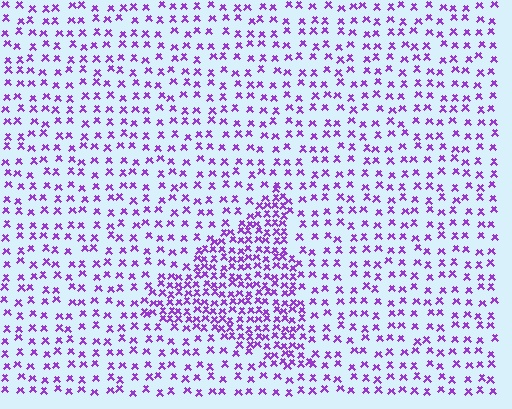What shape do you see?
I see a triangle.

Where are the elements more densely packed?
The elements are more densely packed inside the triangle boundary.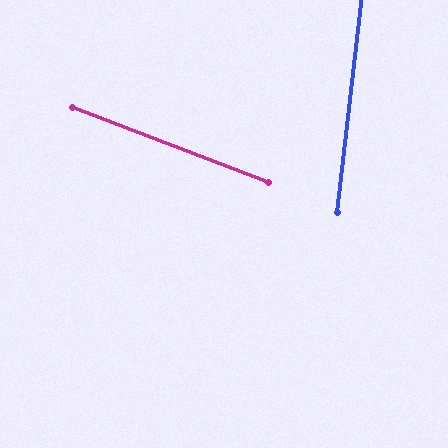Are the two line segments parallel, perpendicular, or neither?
Neither parallel nor perpendicular — they differ by about 76°.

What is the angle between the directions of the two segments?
Approximately 76 degrees.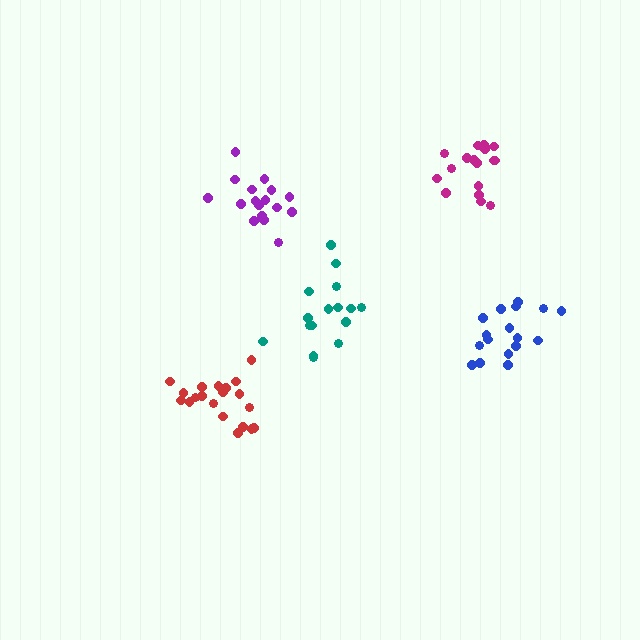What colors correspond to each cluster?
The clusters are colored: blue, purple, red, magenta, teal.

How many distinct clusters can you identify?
There are 5 distinct clusters.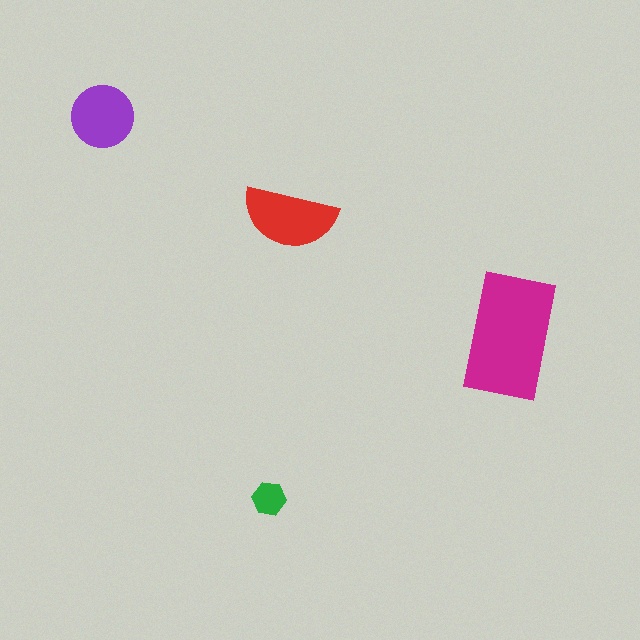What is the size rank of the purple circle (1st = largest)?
3rd.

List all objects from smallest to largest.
The green hexagon, the purple circle, the red semicircle, the magenta rectangle.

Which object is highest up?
The purple circle is topmost.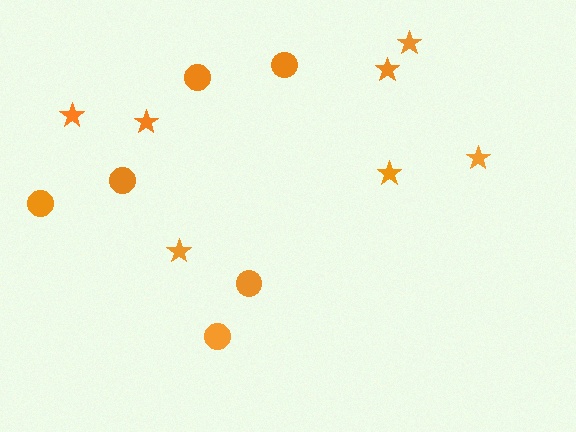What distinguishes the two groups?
There are 2 groups: one group of circles (6) and one group of stars (7).